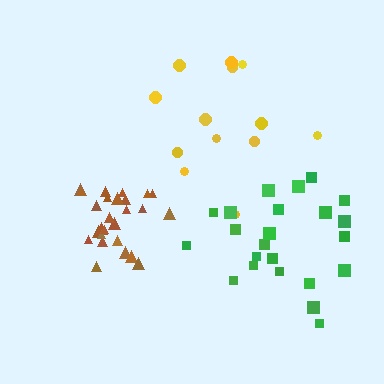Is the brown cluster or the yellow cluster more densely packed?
Brown.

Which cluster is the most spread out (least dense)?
Yellow.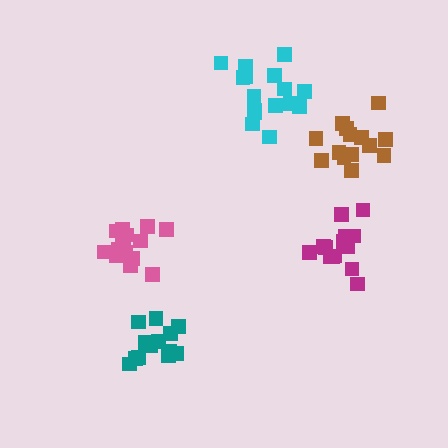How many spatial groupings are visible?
There are 5 spatial groupings.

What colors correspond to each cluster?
The clusters are colored: teal, cyan, brown, pink, magenta.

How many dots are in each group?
Group 1: 13 dots, Group 2: 16 dots, Group 3: 14 dots, Group 4: 15 dots, Group 5: 14 dots (72 total).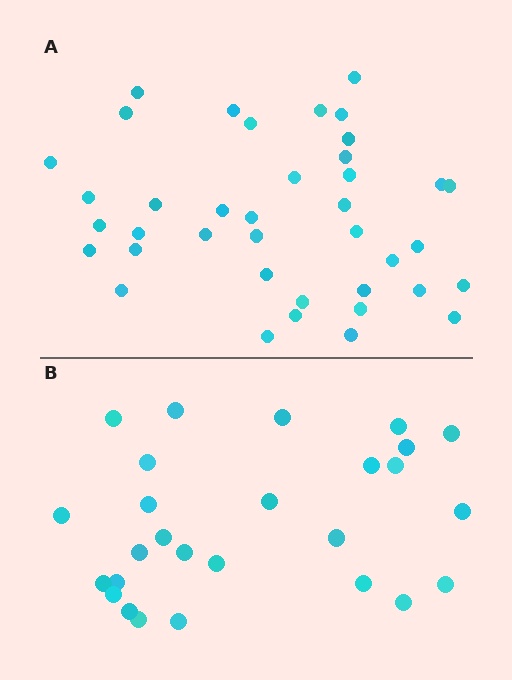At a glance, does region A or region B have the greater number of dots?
Region A (the top region) has more dots.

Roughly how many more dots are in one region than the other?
Region A has roughly 12 or so more dots than region B.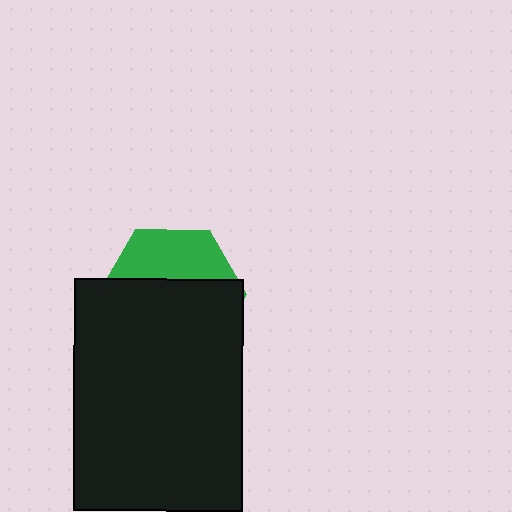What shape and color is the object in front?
The object in front is a black rectangle.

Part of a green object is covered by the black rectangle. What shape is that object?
It is a hexagon.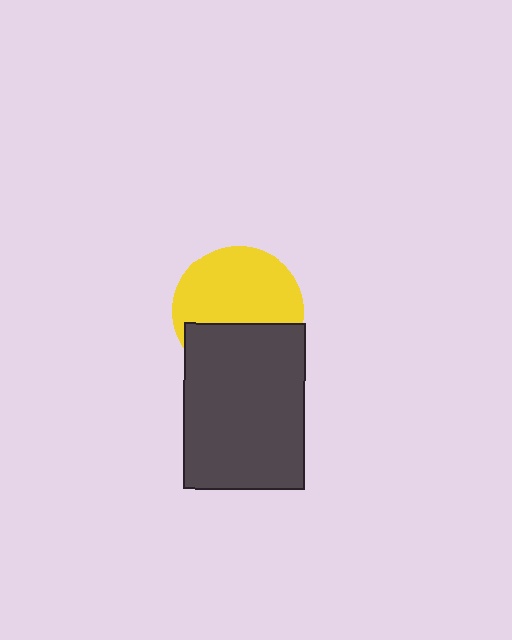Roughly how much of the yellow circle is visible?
About half of it is visible (roughly 62%).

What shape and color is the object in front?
The object in front is a dark gray rectangle.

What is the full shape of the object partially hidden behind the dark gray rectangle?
The partially hidden object is a yellow circle.